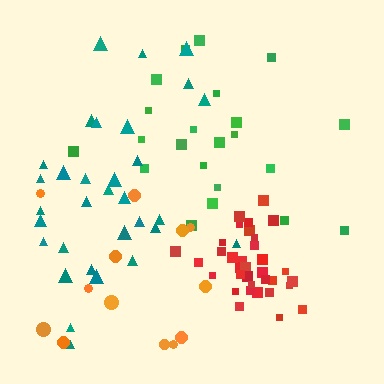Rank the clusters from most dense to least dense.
red, teal, green, orange.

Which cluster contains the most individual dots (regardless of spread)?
Red (35).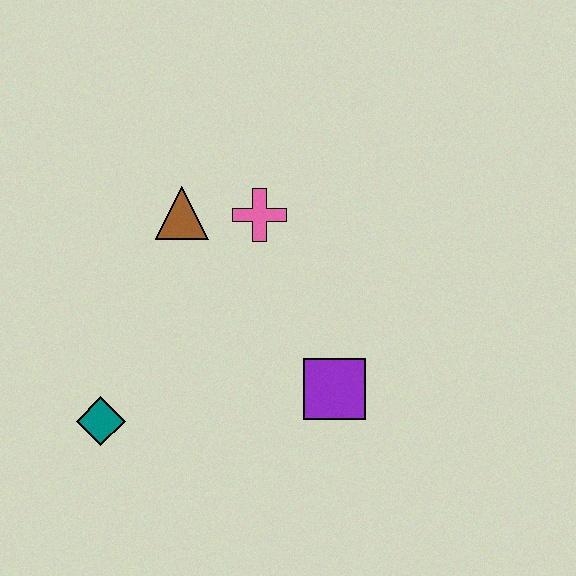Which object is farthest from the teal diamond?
The pink cross is farthest from the teal diamond.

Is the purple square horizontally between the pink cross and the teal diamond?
No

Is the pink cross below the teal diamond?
No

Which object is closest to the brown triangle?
The pink cross is closest to the brown triangle.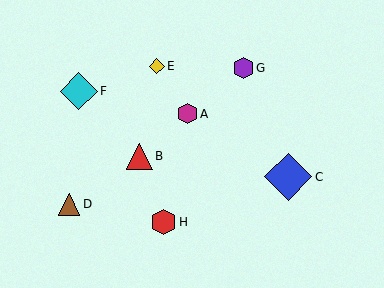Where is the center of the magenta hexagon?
The center of the magenta hexagon is at (187, 114).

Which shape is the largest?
The blue diamond (labeled C) is the largest.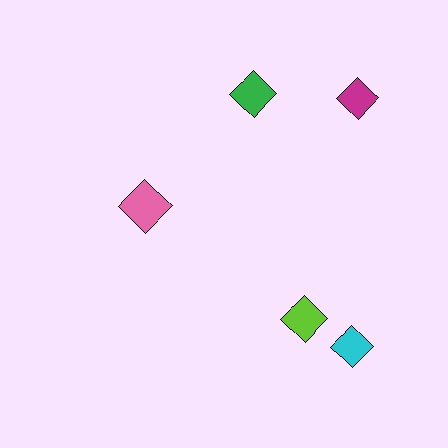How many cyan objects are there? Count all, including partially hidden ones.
There is 1 cyan object.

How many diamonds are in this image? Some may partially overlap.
There are 5 diamonds.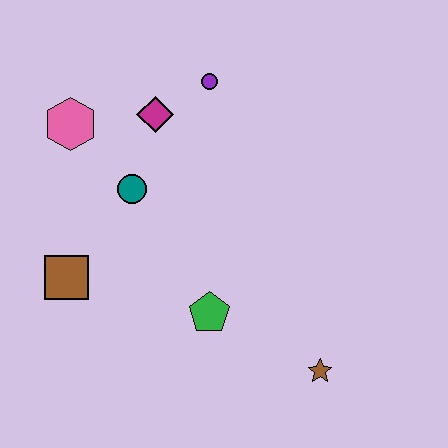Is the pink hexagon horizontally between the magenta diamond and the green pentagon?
No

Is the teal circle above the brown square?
Yes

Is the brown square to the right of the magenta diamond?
No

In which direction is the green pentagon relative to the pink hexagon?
The green pentagon is below the pink hexagon.